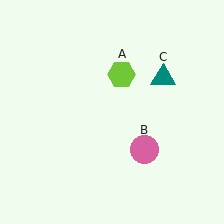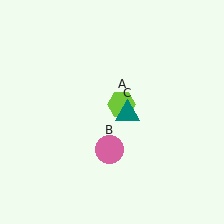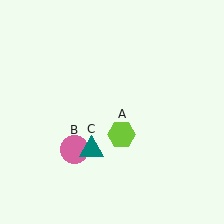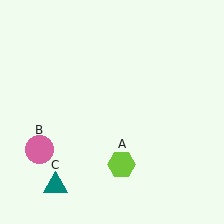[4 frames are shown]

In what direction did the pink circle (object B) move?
The pink circle (object B) moved left.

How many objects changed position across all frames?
3 objects changed position: lime hexagon (object A), pink circle (object B), teal triangle (object C).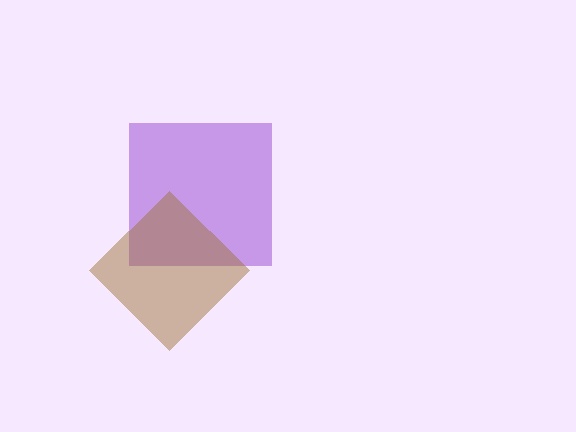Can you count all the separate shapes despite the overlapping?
Yes, there are 2 separate shapes.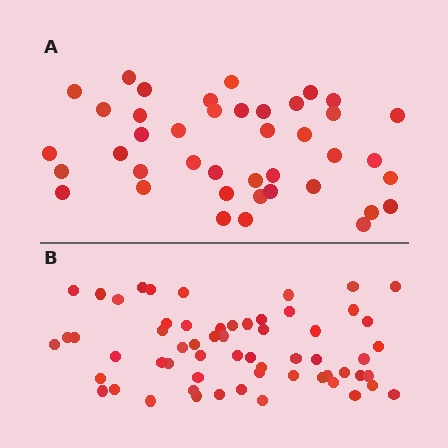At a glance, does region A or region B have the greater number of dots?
Region B (the bottom region) has more dots.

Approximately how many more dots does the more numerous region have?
Region B has approximately 20 more dots than region A.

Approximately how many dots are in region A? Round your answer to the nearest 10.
About 40 dots. (The exact count is 41, which rounds to 40.)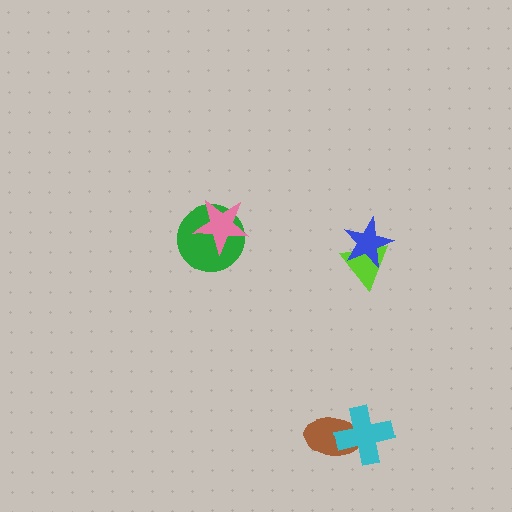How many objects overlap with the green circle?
1 object overlaps with the green circle.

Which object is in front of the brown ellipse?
The cyan cross is in front of the brown ellipse.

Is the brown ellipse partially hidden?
Yes, it is partially covered by another shape.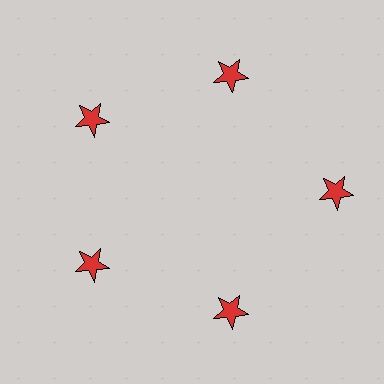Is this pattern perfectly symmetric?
No. The 5 red stars are arranged in a ring, but one element near the 3 o'clock position is pushed outward from the center, breaking the 5-fold rotational symmetry.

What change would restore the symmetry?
The symmetry would be restored by moving it inward, back onto the ring so that all 5 stars sit at equal angles and equal distance from the center.